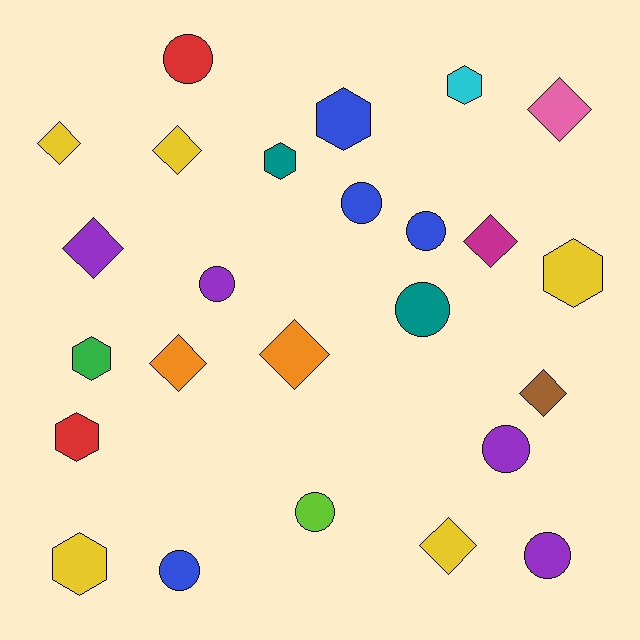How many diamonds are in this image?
There are 9 diamonds.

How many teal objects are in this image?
There are 2 teal objects.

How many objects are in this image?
There are 25 objects.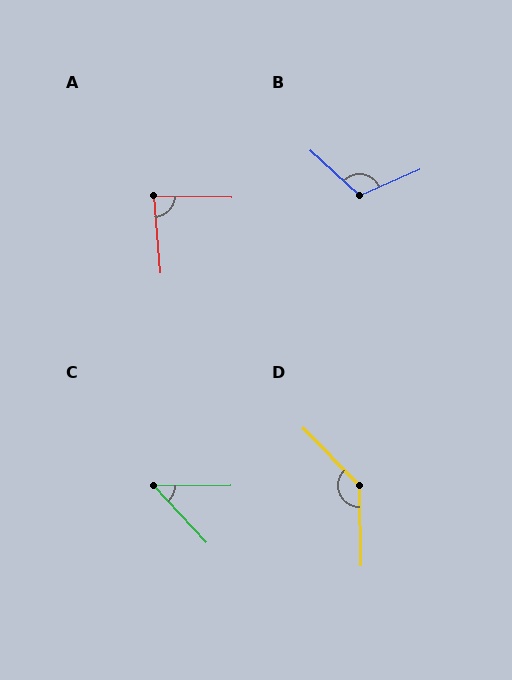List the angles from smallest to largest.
C (47°), A (84°), B (114°), D (136°).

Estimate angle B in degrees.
Approximately 114 degrees.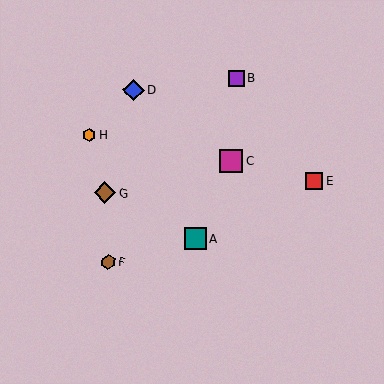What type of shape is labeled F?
Shape F is a brown hexagon.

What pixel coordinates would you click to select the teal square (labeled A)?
Click at (195, 239) to select the teal square A.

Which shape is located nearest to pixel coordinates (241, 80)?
The purple square (labeled B) at (236, 79) is nearest to that location.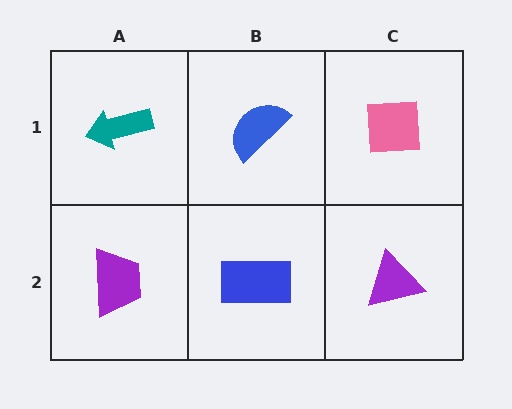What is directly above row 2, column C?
A pink square.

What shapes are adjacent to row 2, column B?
A blue semicircle (row 1, column B), a purple trapezoid (row 2, column A), a purple triangle (row 2, column C).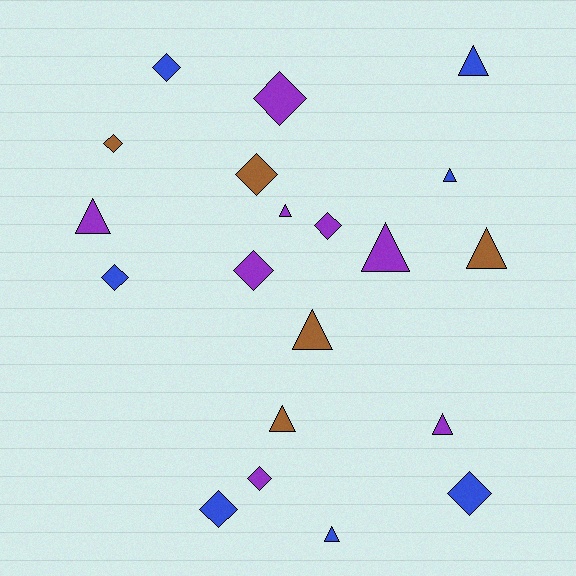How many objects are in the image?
There are 20 objects.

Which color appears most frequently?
Purple, with 8 objects.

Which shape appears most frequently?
Triangle, with 10 objects.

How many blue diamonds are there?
There are 4 blue diamonds.